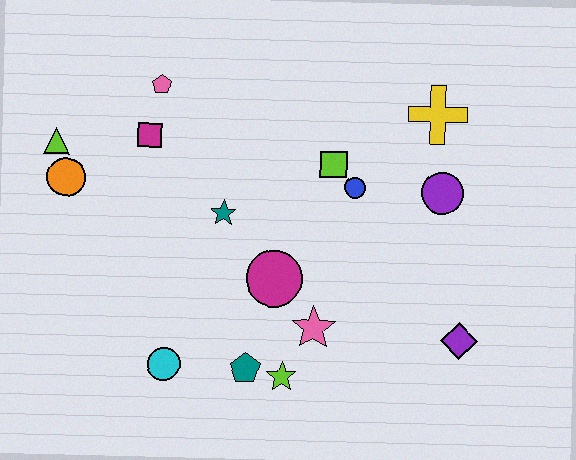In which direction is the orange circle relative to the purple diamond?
The orange circle is to the left of the purple diamond.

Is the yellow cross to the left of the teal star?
No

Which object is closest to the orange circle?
The lime triangle is closest to the orange circle.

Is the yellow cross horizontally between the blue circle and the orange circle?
No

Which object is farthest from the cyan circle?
The yellow cross is farthest from the cyan circle.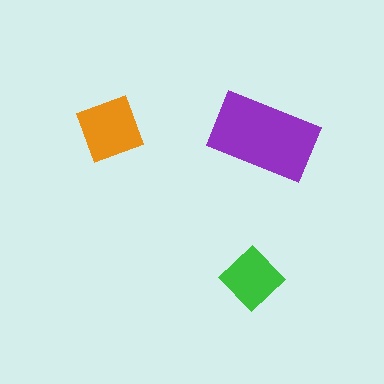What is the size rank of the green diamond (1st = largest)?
3rd.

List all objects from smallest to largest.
The green diamond, the orange square, the purple rectangle.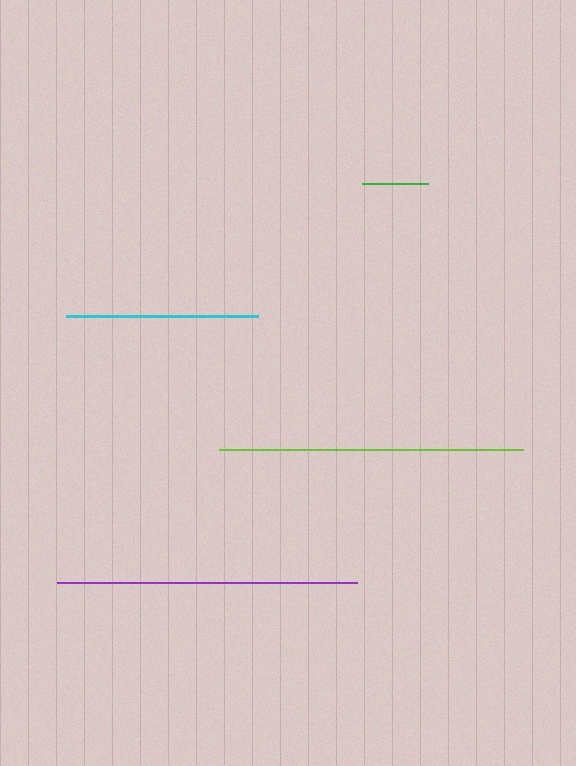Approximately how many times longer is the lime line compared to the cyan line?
The lime line is approximately 1.6 times the length of the cyan line.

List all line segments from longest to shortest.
From longest to shortest: lime, purple, cyan, green.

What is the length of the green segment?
The green segment is approximately 65 pixels long.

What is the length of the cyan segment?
The cyan segment is approximately 192 pixels long.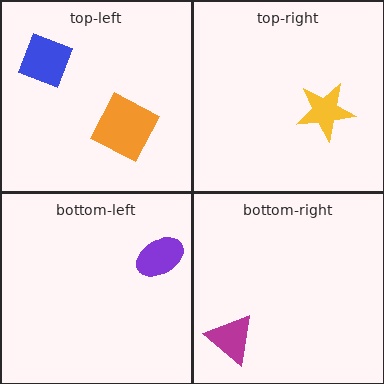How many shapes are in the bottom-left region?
1.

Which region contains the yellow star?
The top-right region.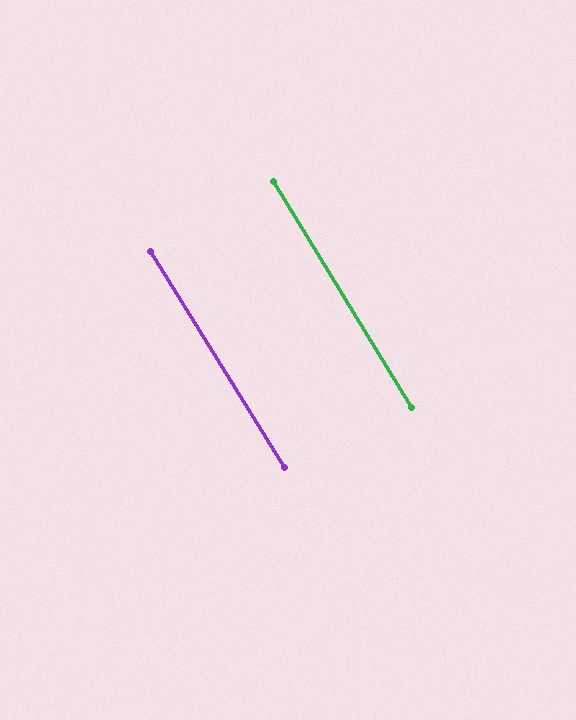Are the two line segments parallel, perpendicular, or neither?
Parallel — their directions differ by only 0.3°.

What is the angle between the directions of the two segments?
Approximately 0 degrees.